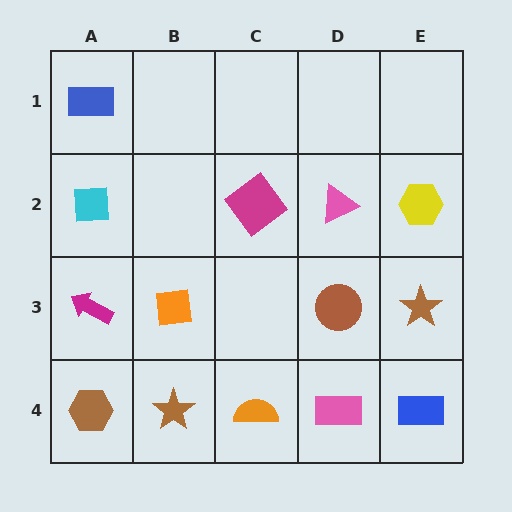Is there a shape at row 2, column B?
No, that cell is empty.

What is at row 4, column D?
A pink rectangle.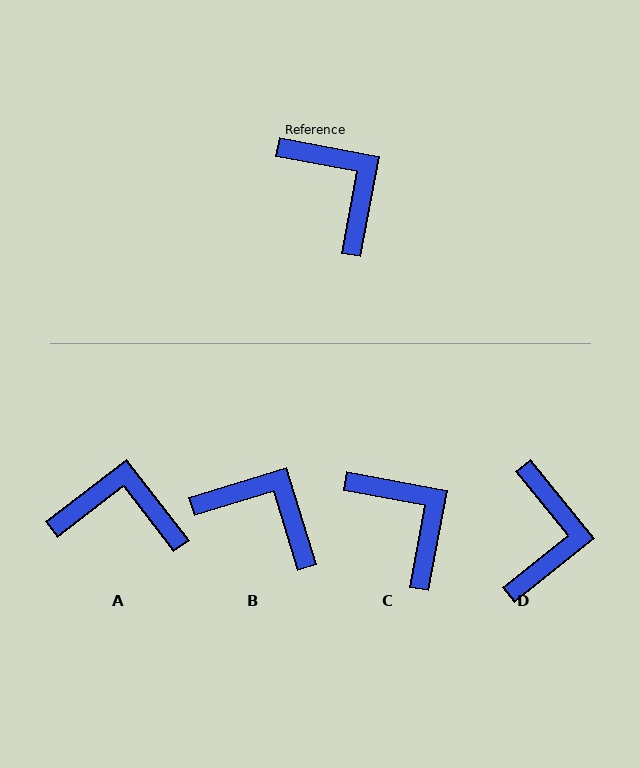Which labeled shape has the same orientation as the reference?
C.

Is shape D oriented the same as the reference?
No, it is off by about 41 degrees.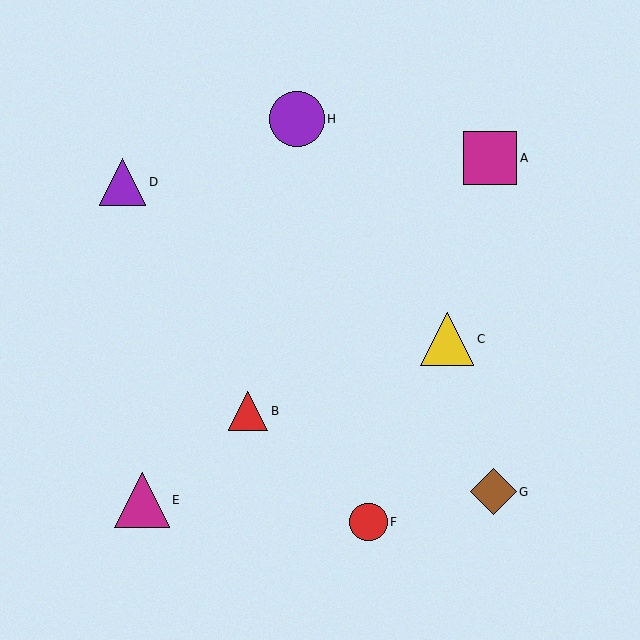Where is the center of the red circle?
The center of the red circle is at (369, 522).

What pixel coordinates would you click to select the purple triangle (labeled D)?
Click at (122, 182) to select the purple triangle D.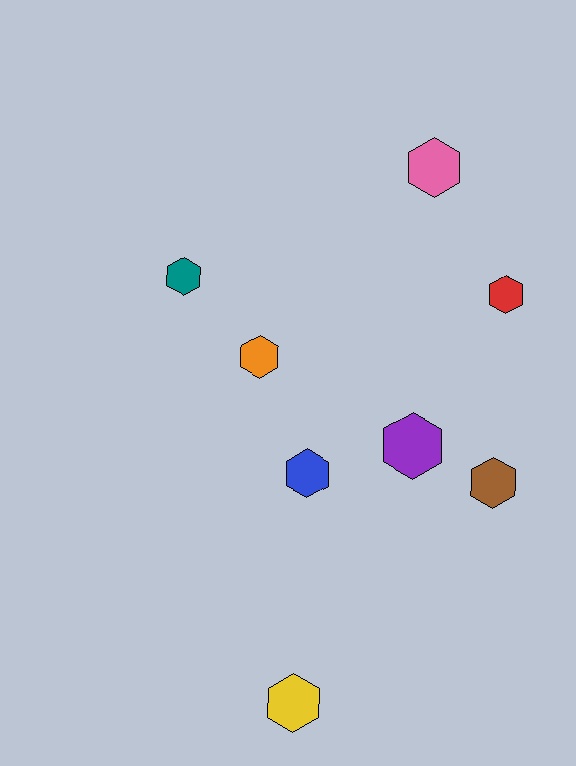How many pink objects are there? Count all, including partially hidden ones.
There is 1 pink object.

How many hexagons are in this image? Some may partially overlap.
There are 8 hexagons.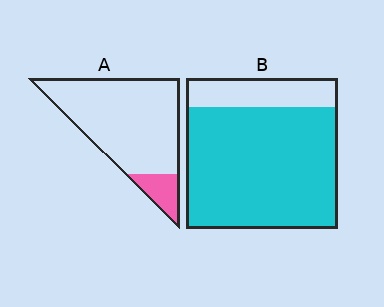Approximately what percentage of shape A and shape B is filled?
A is approximately 15% and B is approximately 80%.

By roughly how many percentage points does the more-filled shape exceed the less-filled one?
By roughly 65 percentage points (B over A).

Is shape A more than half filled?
No.